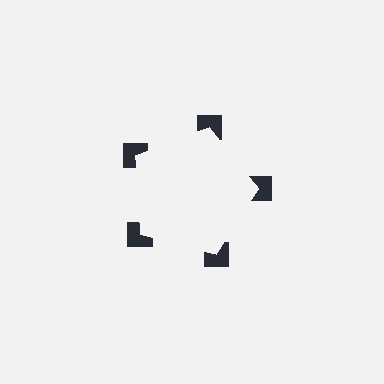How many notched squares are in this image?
There are 5 — one at each vertex of the illusory pentagon.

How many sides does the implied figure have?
5 sides.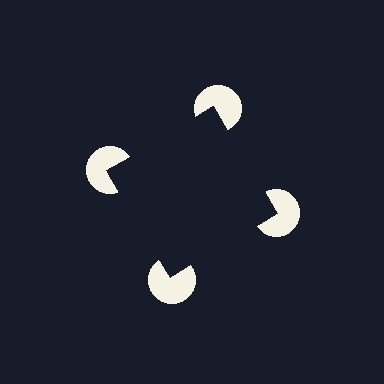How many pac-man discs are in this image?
There are 4 — one at each vertex of the illusory square.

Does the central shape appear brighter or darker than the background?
It typically appears slightly darker than the background, even though no actual brightness change is drawn.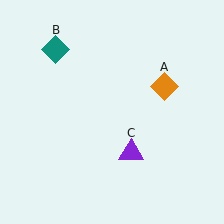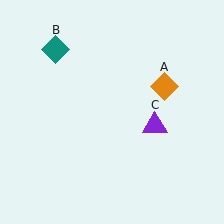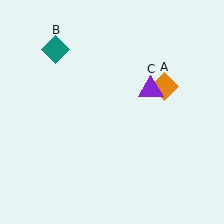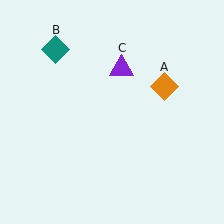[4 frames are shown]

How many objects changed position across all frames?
1 object changed position: purple triangle (object C).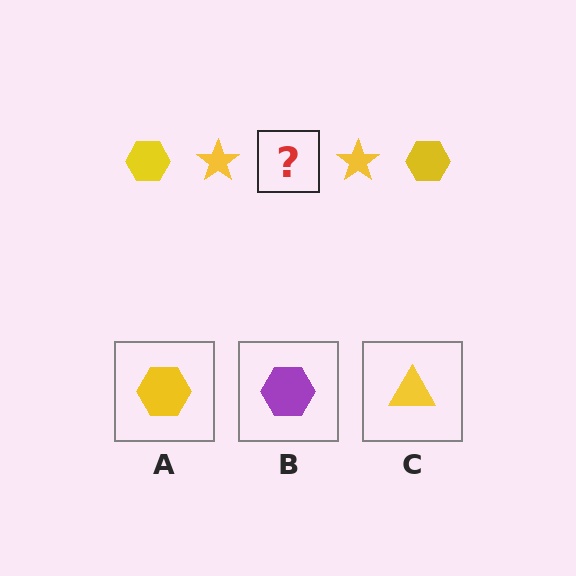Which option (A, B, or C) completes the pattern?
A.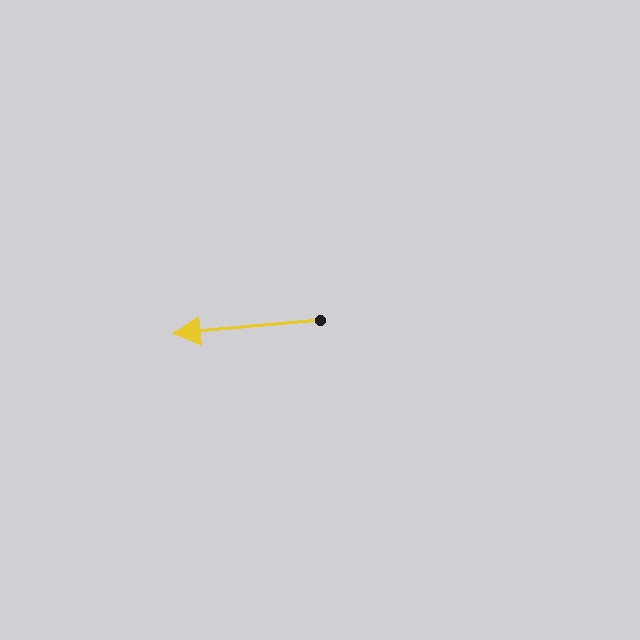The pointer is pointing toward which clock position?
Roughly 9 o'clock.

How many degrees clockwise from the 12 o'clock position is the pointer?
Approximately 265 degrees.